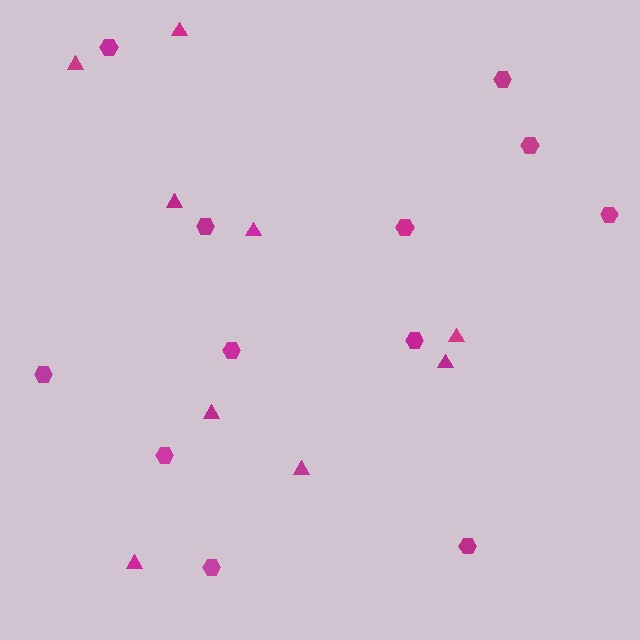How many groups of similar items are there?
There are 2 groups: one group of hexagons (12) and one group of triangles (9).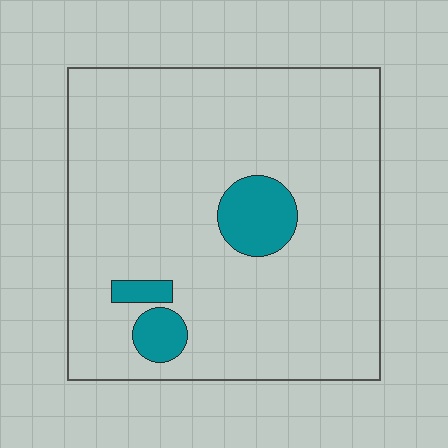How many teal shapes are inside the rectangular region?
3.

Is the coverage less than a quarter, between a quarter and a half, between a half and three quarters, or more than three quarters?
Less than a quarter.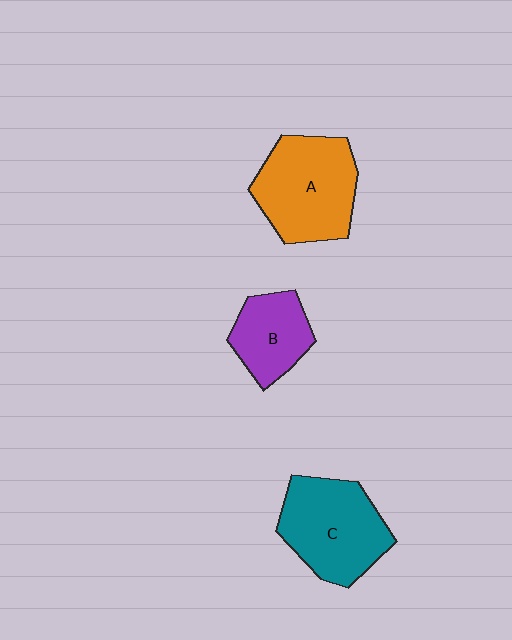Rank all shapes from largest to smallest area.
From largest to smallest: A (orange), C (teal), B (purple).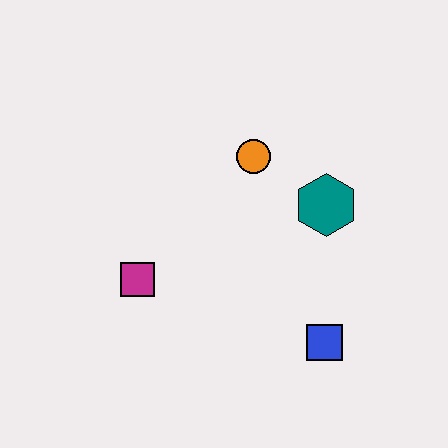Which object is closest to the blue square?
The teal hexagon is closest to the blue square.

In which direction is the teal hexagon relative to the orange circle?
The teal hexagon is to the right of the orange circle.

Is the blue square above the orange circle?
No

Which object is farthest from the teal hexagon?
The magenta square is farthest from the teal hexagon.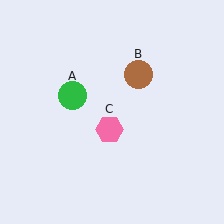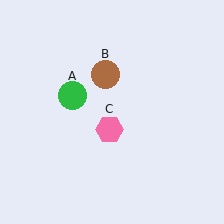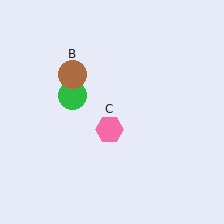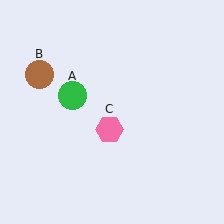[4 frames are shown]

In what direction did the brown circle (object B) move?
The brown circle (object B) moved left.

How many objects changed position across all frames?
1 object changed position: brown circle (object B).